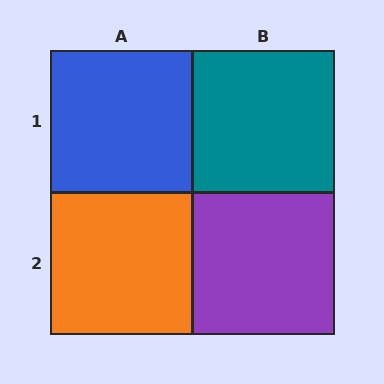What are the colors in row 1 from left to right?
Blue, teal.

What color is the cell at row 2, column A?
Orange.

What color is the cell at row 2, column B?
Purple.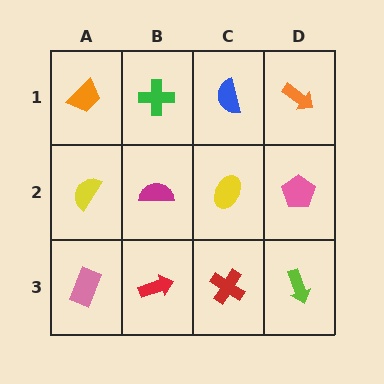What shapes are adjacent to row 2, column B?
A green cross (row 1, column B), a red arrow (row 3, column B), a yellow semicircle (row 2, column A), a yellow ellipse (row 2, column C).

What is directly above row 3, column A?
A yellow semicircle.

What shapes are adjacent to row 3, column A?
A yellow semicircle (row 2, column A), a red arrow (row 3, column B).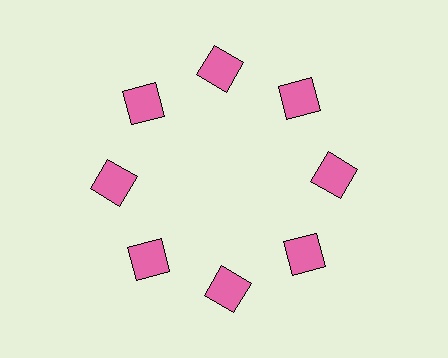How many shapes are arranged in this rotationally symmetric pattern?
There are 8 shapes, arranged in 8 groups of 1.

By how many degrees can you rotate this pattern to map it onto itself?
The pattern maps onto itself every 45 degrees of rotation.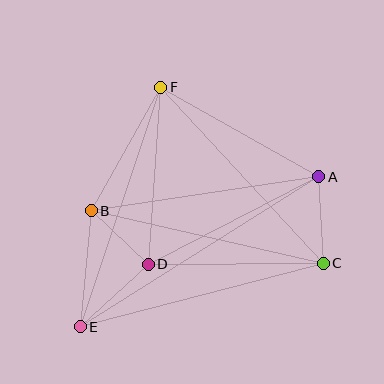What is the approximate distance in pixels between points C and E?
The distance between C and E is approximately 251 pixels.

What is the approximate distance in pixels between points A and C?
The distance between A and C is approximately 86 pixels.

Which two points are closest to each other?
Points B and D are closest to each other.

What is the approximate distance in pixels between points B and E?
The distance between B and E is approximately 117 pixels.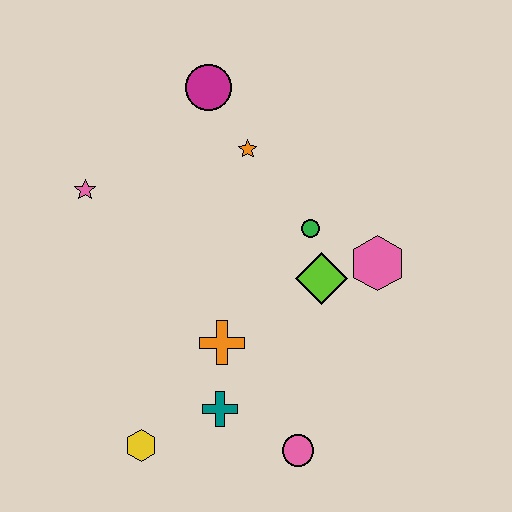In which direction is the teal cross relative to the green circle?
The teal cross is below the green circle.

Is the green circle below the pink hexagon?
No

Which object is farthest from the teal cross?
The magenta circle is farthest from the teal cross.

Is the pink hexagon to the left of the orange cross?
No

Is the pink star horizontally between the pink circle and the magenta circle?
No